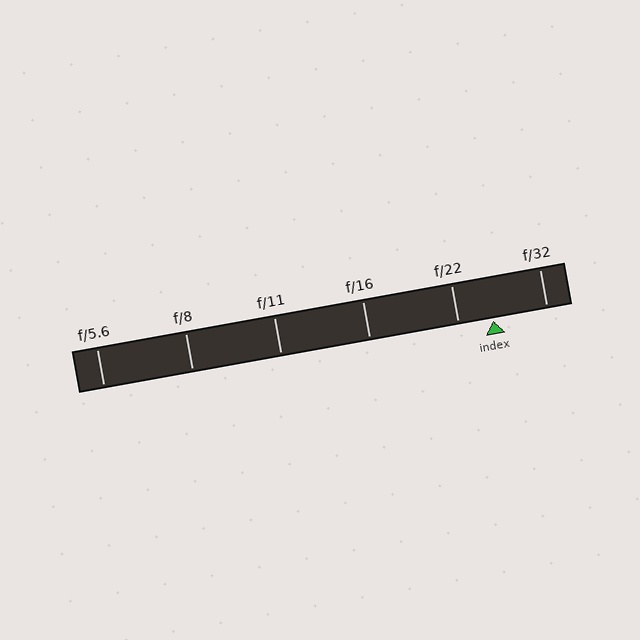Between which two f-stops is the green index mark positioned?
The index mark is between f/22 and f/32.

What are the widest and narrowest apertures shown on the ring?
The widest aperture shown is f/5.6 and the narrowest is f/32.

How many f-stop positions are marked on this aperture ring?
There are 6 f-stop positions marked.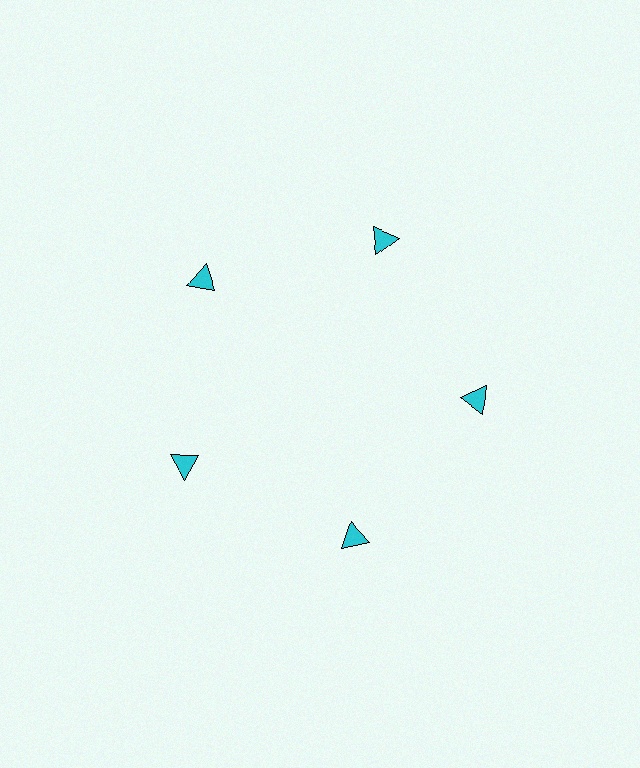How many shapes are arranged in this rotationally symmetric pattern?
There are 5 shapes, arranged in 5 groups of 1.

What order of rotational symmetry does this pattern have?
This pattern has 5-fold rotational symmetry.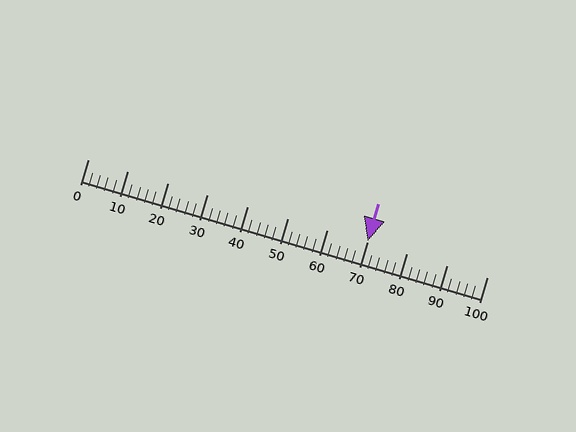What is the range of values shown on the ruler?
The ruler shows values from 0 to 100.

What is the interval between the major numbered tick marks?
The major tick marks are spaced 10 units apart.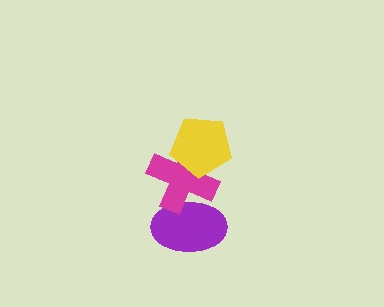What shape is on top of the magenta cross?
The yellow pentagon is on top of the magenta cross.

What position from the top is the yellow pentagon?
The yellow pentagon is 1st from the top.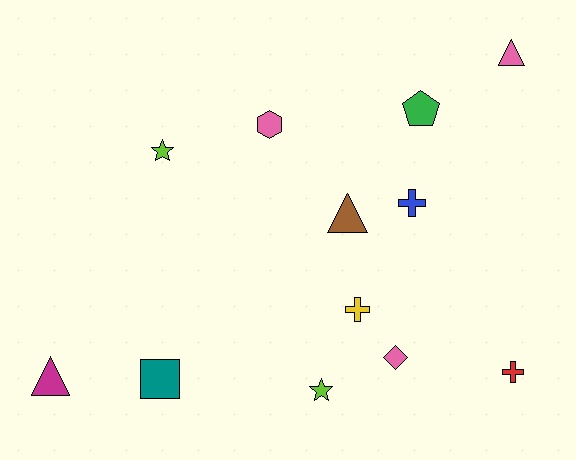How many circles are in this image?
There are no circles.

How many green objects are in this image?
There is 1 green object.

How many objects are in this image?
There are 12 objects.